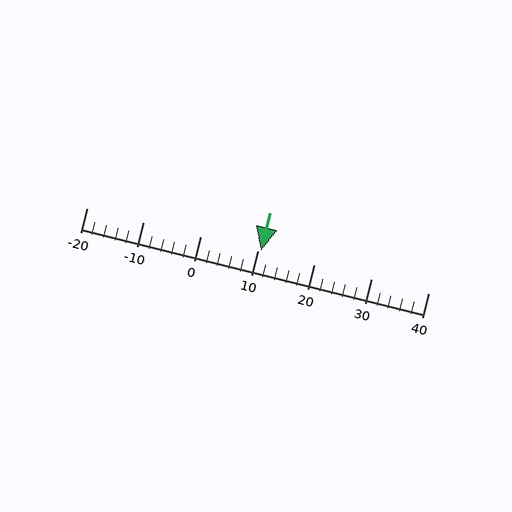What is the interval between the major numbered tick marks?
The major tick marks are spaced 10 units apart.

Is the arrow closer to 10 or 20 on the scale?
The arrow is closer to 10.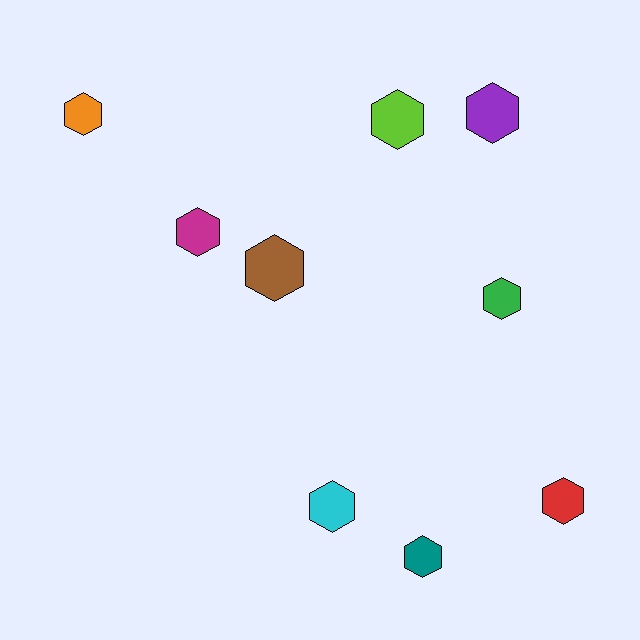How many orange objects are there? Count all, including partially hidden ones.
There is 1 orange object.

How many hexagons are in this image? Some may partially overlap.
There are 9 hexagons.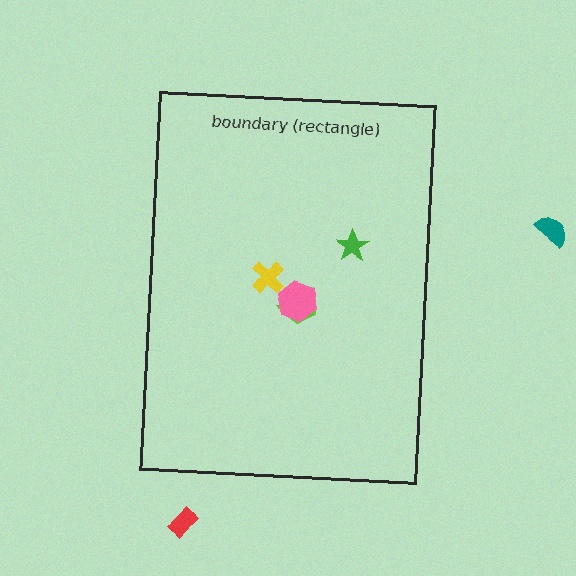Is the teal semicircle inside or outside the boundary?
Outside.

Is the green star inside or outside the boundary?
Inside.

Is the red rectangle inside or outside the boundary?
Outside.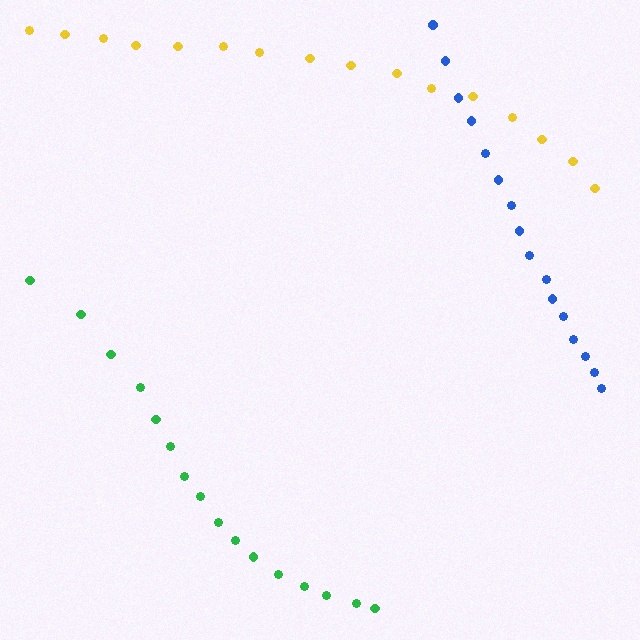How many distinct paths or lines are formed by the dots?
There are 3 distinct paths.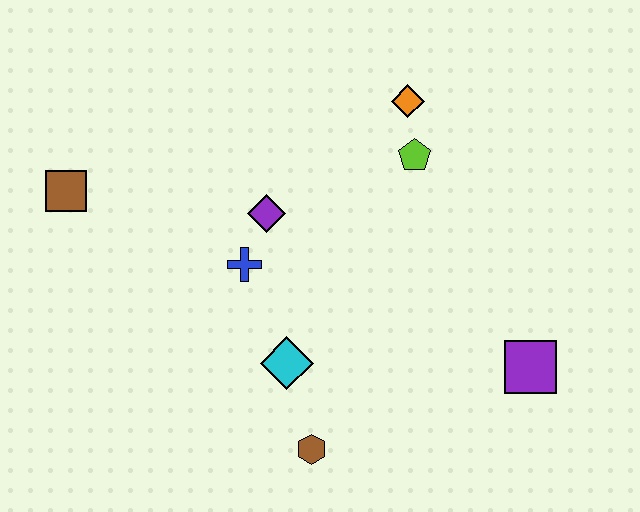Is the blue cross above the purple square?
Yes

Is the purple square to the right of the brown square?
Yes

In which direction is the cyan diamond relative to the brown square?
The cyan diamond is to the right of the brown square.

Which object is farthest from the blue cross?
The purple square is farthest from the blue cross.